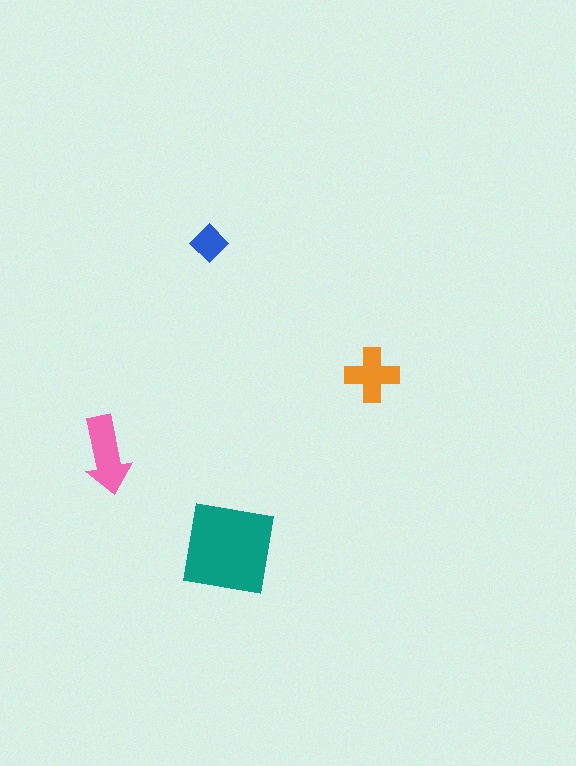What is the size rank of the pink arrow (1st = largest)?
2nd.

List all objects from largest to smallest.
The teal square, the pink arrow, the orange cross, the blue diamond.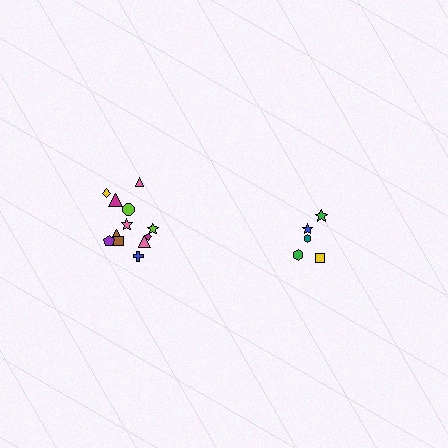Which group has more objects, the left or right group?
The left group.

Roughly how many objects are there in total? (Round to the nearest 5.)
Roughly 15 objects in total.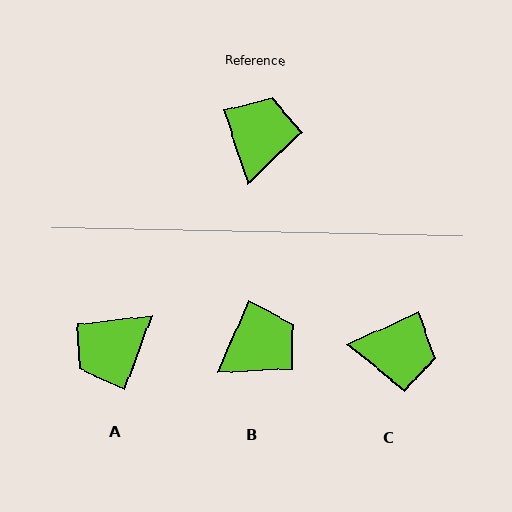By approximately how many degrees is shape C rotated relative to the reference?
Approximately 83 degrees clockwise.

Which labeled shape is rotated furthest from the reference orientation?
A, about 142 degrees away.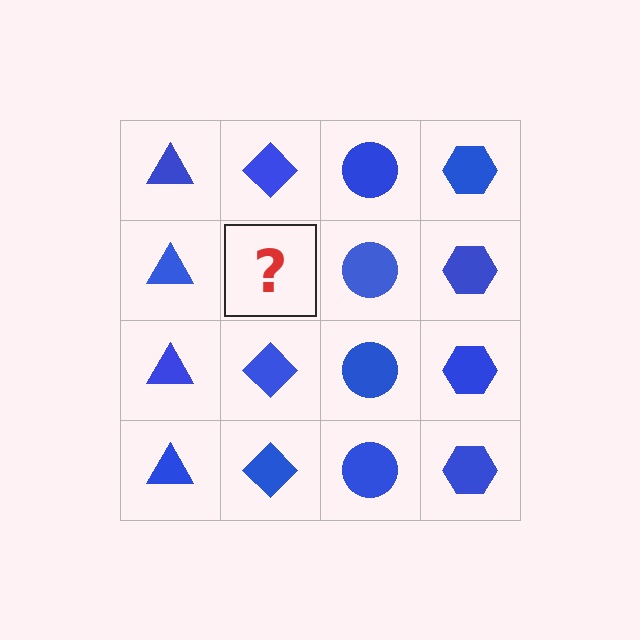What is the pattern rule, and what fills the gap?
The rule is that each column has a consistent shape. The gap should be filled with a blue diamond.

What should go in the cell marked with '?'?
The missing cell should contain a blue diamond.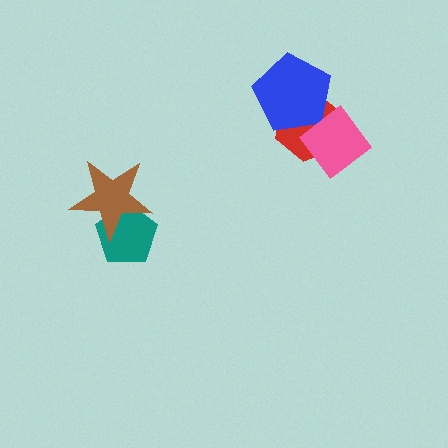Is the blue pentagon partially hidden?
Yes, it is partially covered by another shape.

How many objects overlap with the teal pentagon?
1 object overlaps with the teal pentagon.